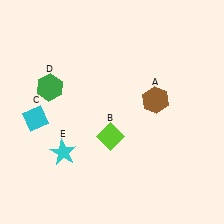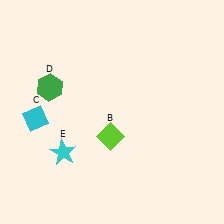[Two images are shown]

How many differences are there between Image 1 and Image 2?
There is 1 difference between the two images.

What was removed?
The brown hexagon (A) was removed in Image 2.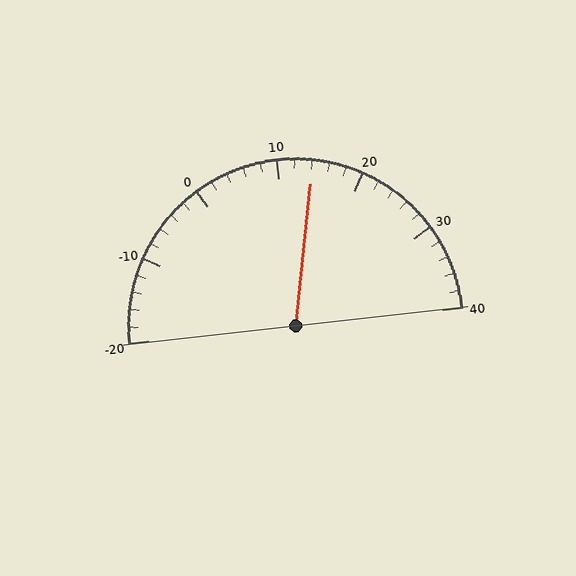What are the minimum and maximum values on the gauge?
The gauge ranges from -20 to 40.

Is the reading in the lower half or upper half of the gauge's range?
The reading is in the upper half of the range (-20 to 40).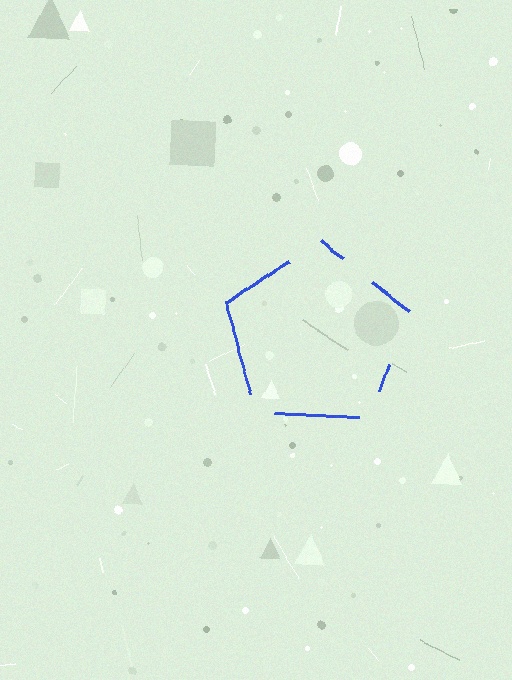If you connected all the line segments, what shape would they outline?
They would outline a pentagon.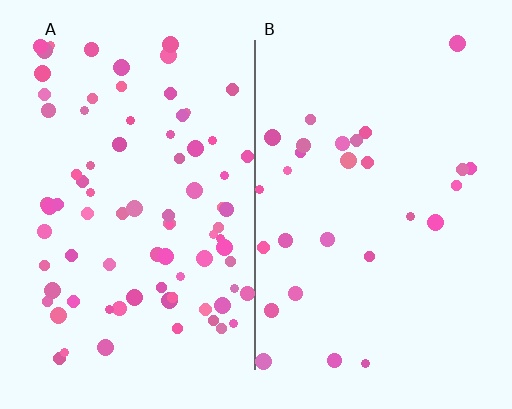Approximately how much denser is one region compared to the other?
Approximately 3.0× — region A over region B.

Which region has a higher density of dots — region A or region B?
A (the left).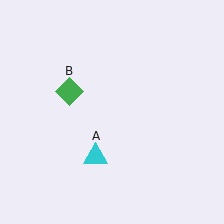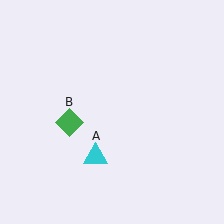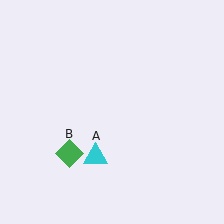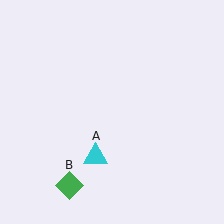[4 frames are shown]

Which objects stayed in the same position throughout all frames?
Cyan triangle (object A) remained stationary.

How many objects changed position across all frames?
1 object changed position: green diamond (object B).